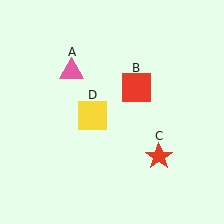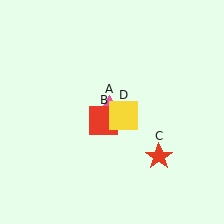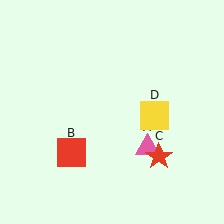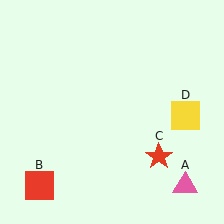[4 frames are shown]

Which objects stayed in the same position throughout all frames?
Red star (object C) remained stationary.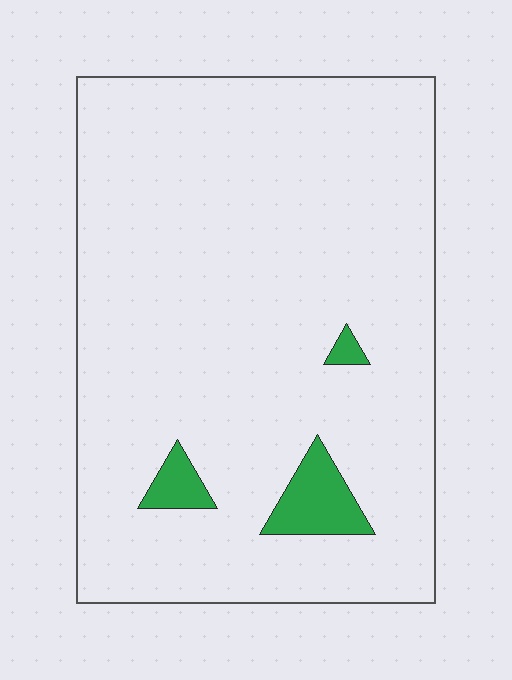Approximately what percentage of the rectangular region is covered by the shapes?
Approximately 5%.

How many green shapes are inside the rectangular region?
3.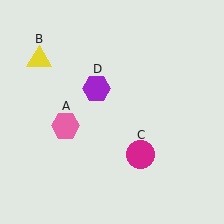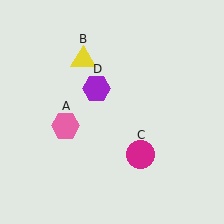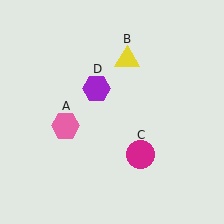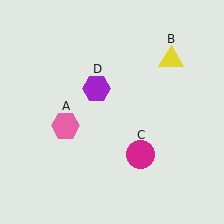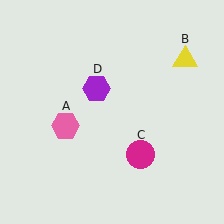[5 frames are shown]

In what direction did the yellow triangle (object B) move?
The yellow triangle (object B) moved right.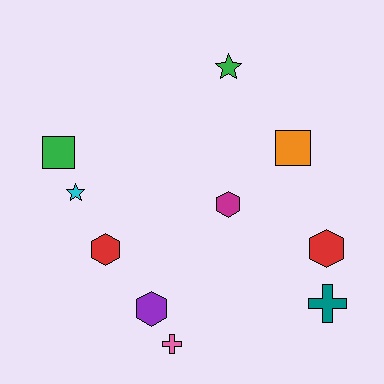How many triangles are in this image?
There are no triangles.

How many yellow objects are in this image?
There are no yellow objects.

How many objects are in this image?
There are 10 objects.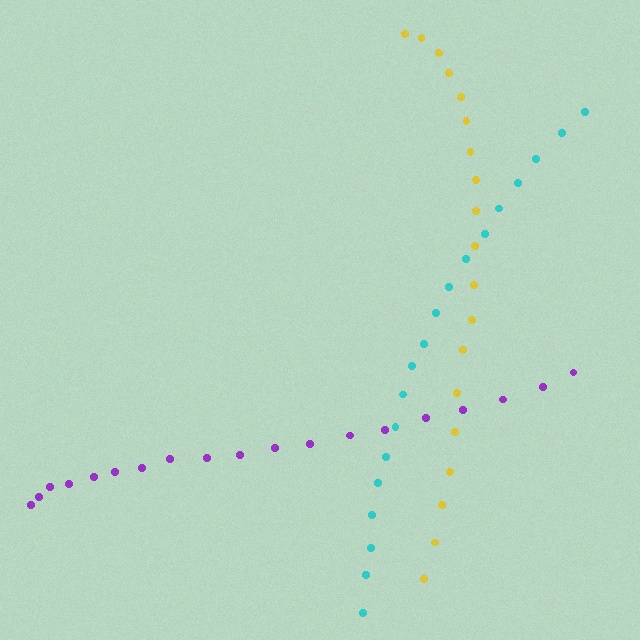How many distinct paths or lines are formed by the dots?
There are 3 distinct paths.